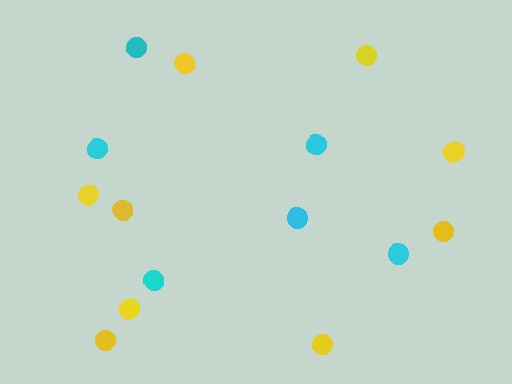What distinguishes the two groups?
There are 2 groups: one group of cyan circles (6) and one group of yellow circles (9).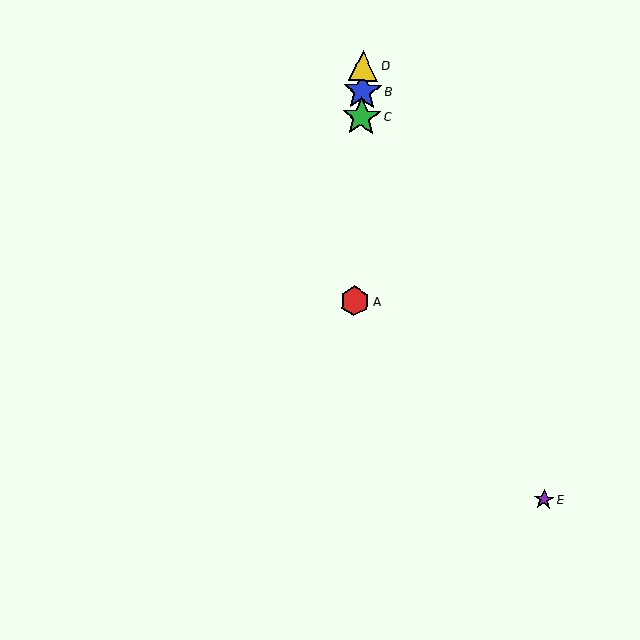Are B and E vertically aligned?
No, B is at x≈362 and E is at x≈544.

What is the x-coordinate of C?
Object C is at x≈361.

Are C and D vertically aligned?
Yes, both are at x≈361.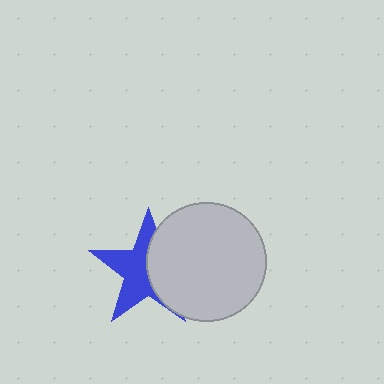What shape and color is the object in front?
The object in front is a light gray circle.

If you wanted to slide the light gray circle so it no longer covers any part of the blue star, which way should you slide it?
Slide it right — that is the most direct way to separate the two shapes.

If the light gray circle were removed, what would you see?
You would see the complete blue star.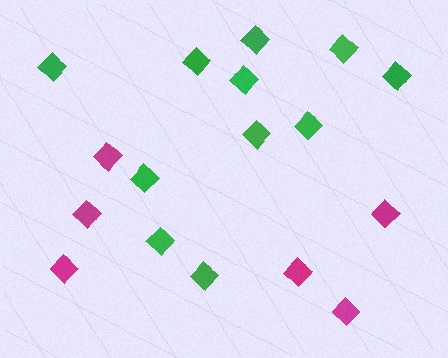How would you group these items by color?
There are 2 groups: one group of magenta diamonds (6) and one group of green diamonds (11).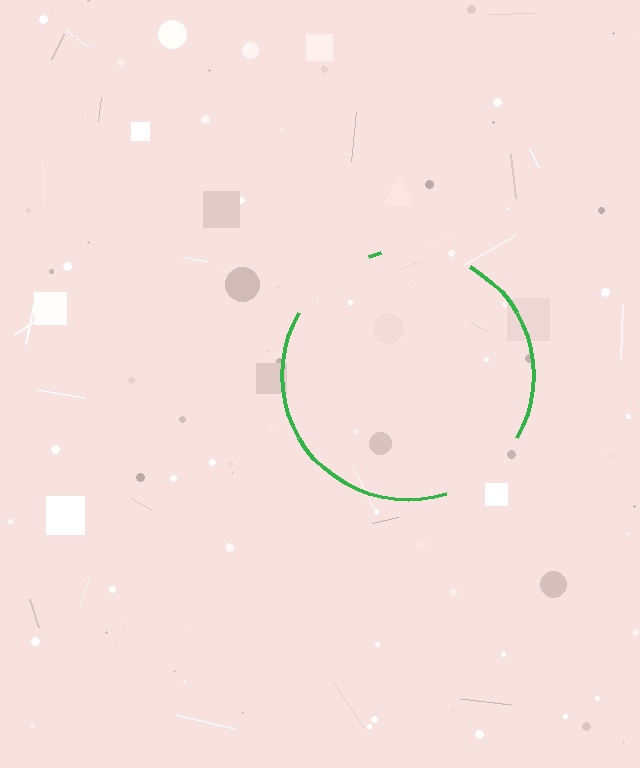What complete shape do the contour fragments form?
The contour fragments form a circle.